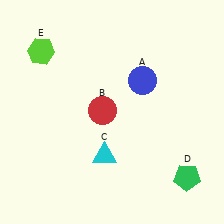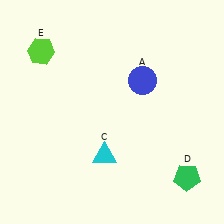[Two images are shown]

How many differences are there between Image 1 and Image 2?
There is 1 difference between the two images.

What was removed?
The red circle (B) was removed in Image 2.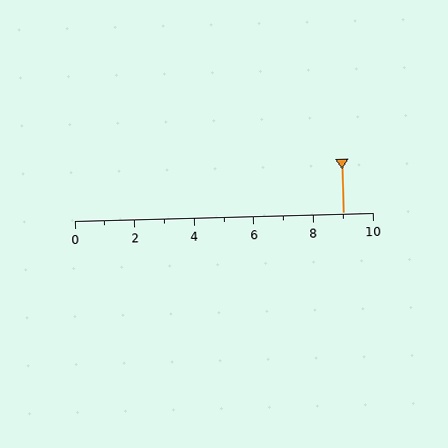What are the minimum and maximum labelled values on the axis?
The axis runs from 0 to 10.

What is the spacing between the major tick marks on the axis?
The major ticks are spaced 2 apart.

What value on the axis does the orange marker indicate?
The marker indicates approximately 9.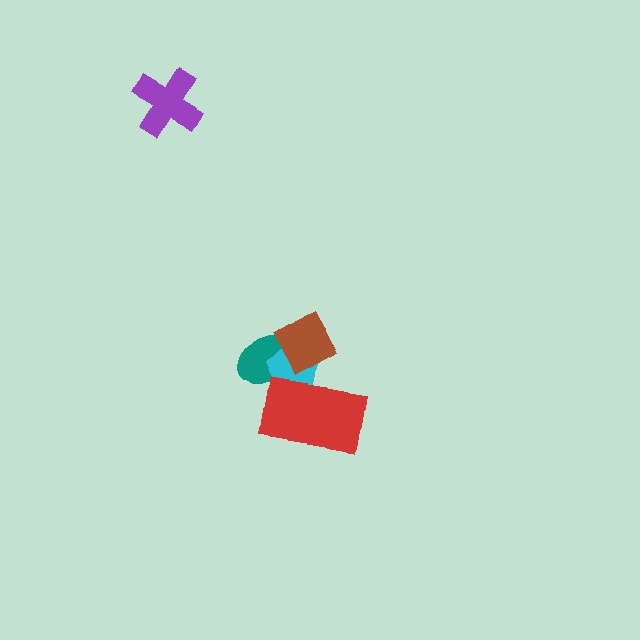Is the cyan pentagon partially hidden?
Yes, it is partially covered by another shape.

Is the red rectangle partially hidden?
Yes, it is partially covered by another shape.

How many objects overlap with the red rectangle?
3 objects overlap with the red rectangle.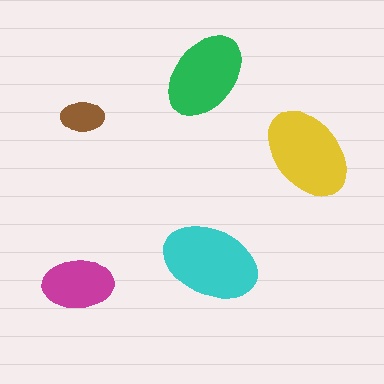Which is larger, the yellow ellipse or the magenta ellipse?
The yellow one.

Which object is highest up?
The green ellipse is topmost.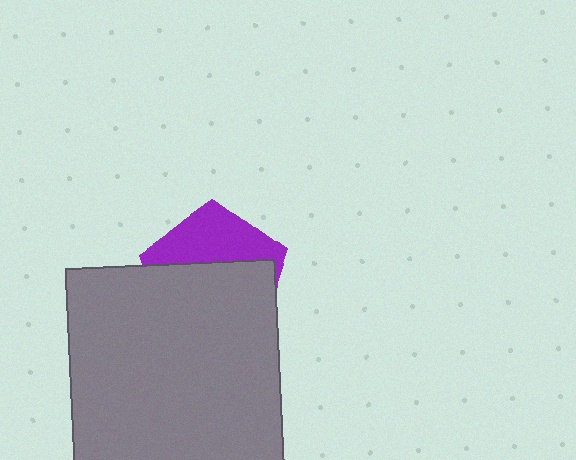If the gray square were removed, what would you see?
You would see the complete purple pentagon.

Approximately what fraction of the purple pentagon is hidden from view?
Roughly 62% of the purple pentagon is hidden behind the gray square.